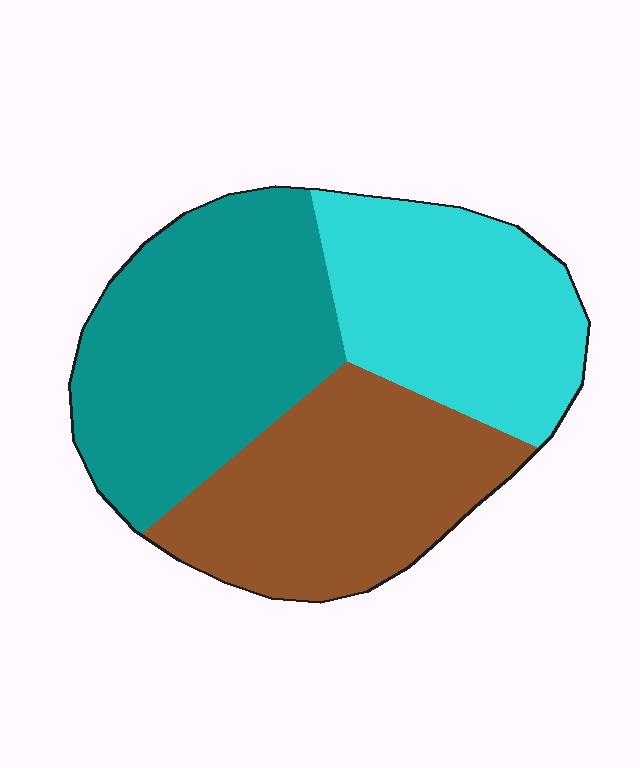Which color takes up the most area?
Teal, at roughly 40%.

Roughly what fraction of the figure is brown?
Brown takes up about one third (1/3) of the figure.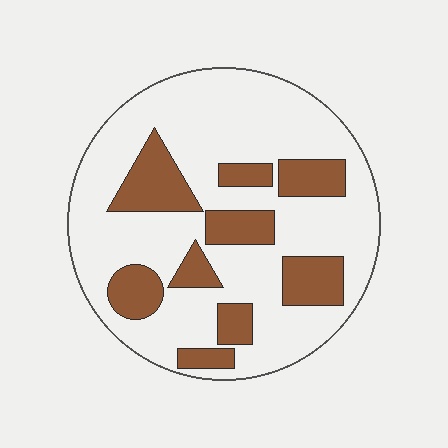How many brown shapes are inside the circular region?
9.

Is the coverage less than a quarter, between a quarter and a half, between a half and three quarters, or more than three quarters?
Between a quarter and a half.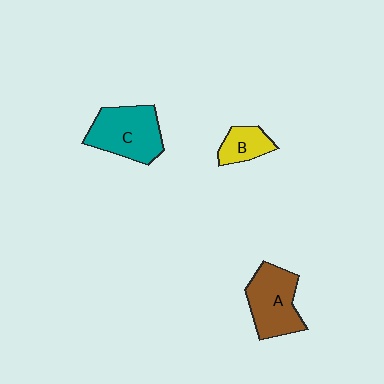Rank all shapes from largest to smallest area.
From largest to smallest: C (teal), A (brown), B (yellow).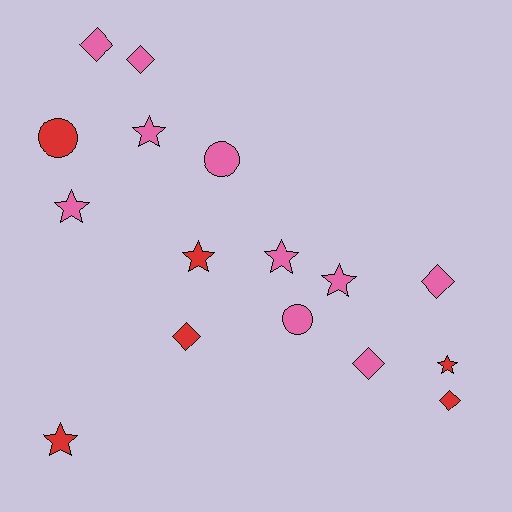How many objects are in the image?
There are 16 objects.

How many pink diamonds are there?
There are 4 pink diamonds.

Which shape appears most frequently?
Star, with 7 objects.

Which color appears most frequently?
Pink, with 10 objects.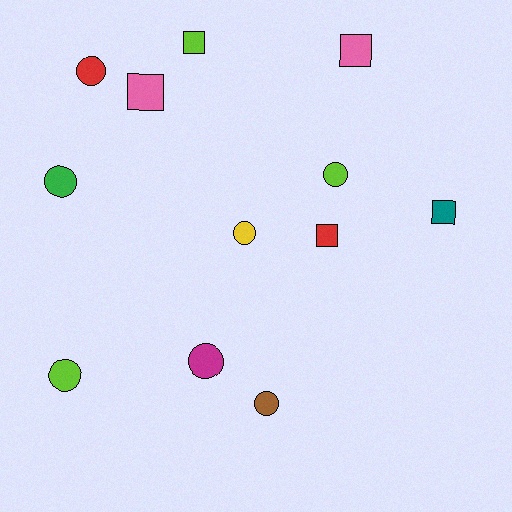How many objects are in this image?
There are 12 objects.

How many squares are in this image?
There are 5 squares.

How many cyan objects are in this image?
There are no cyan objects.